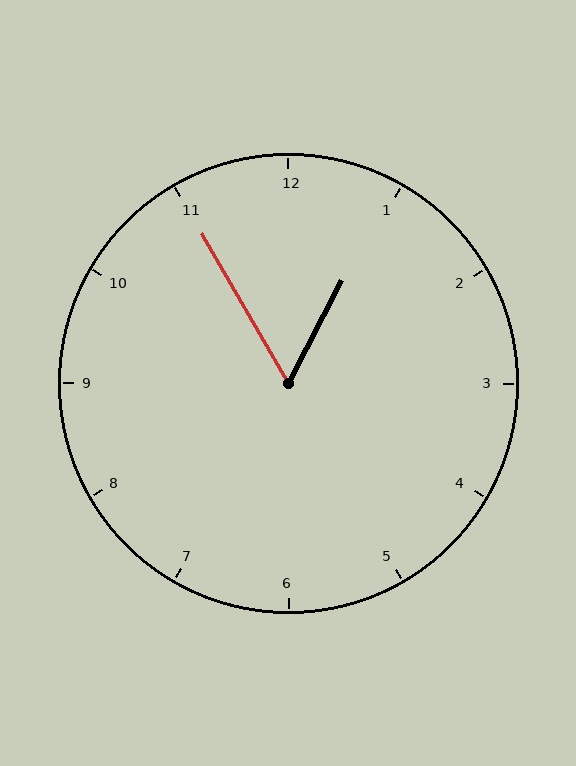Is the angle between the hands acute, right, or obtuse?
It is acute.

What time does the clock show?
12:55.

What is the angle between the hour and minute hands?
Approximately 58 degrees.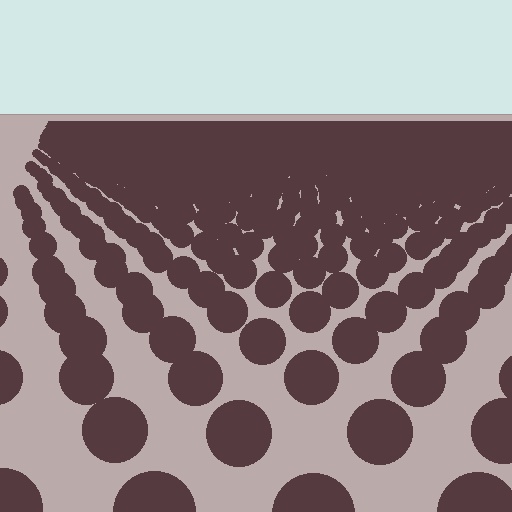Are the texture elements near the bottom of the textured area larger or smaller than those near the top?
Larger. Near the bottom, elements are closer to the viewer and appear at a bigger on-screen size.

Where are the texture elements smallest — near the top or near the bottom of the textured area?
Near the top.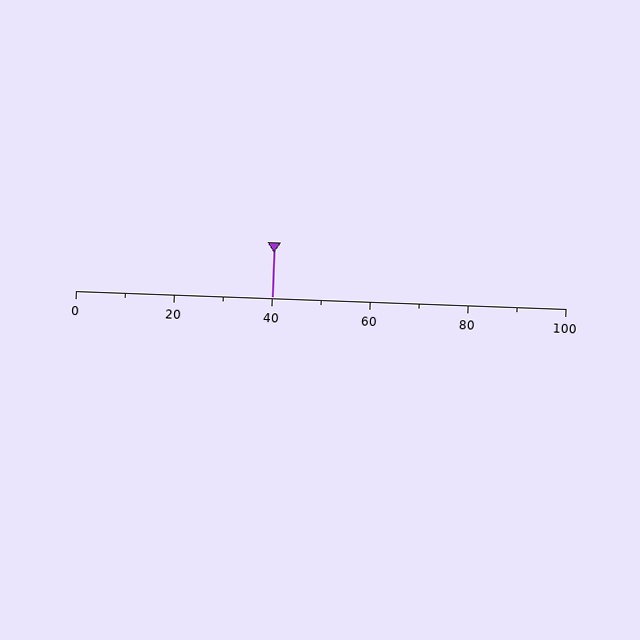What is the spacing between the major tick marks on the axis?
The major ticks are spaced 20 apart.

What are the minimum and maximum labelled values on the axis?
The axis runs from 0 to 100.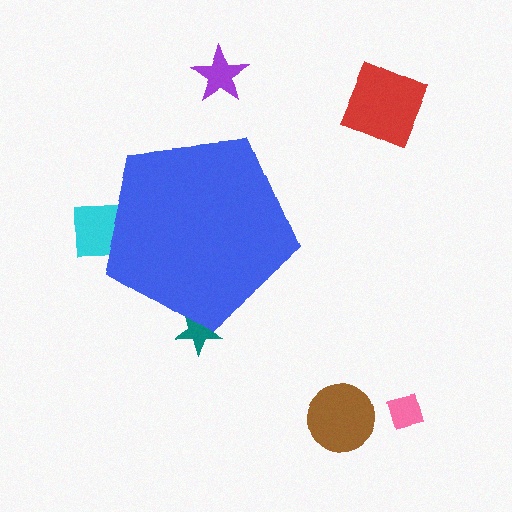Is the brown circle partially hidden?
No, the brown circle is fully visible.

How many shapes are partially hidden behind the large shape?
2 shapes are partially hidden.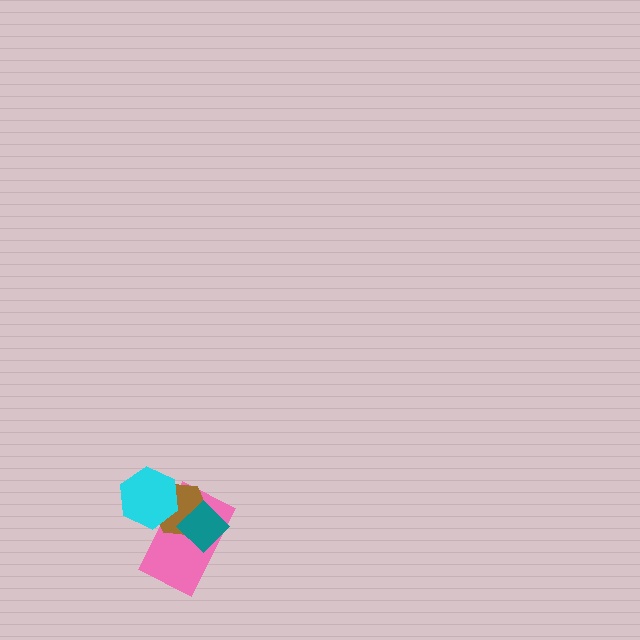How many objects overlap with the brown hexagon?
3 objects overlap with the brown hexagon.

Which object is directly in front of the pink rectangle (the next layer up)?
The brown hexagon is directly in front of the pink rectangle.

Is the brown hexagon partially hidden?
Yes, it is partially covered by another shape.